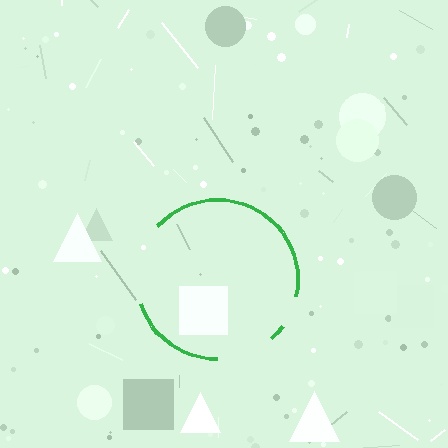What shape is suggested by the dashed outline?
The dashed outline suggests a circle.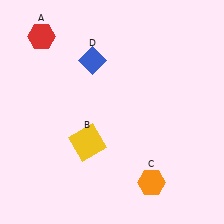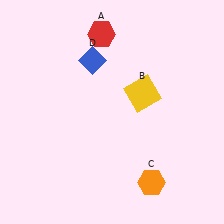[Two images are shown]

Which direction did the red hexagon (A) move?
The red hexagon (A) moved right.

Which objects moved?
The objects that moved are: the red hexagon (A), the yellow square (B).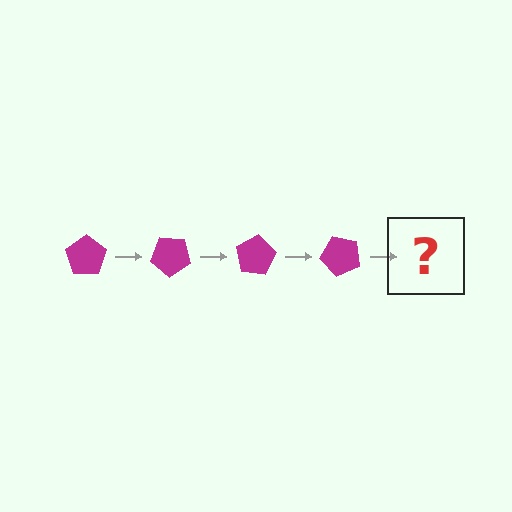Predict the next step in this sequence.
The next step is a magenta pentagon rotated 160 degrees.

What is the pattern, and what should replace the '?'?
The pattern is that the pentagon rotates 40 degrees each step. The '?' should be a magenta pentagon rotated 160 degrees.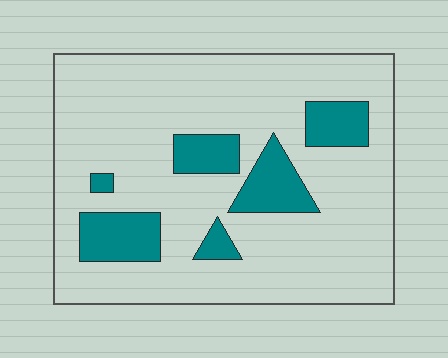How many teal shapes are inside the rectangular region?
6.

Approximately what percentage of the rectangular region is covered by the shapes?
Approximately 20%.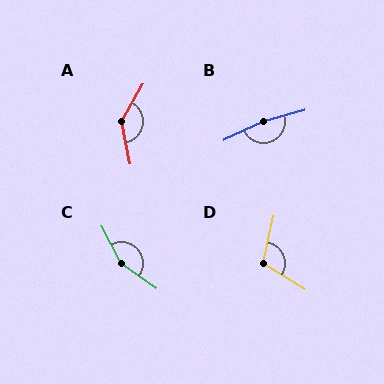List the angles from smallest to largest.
D (108°), A (139°), C (153°), B (170°).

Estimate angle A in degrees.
Approximately 139 degrees.